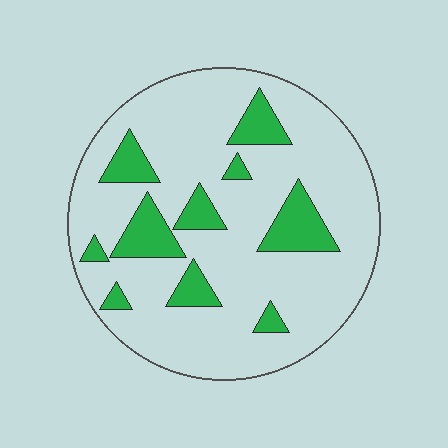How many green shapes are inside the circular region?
10.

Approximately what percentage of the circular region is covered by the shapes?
Approximately 20%.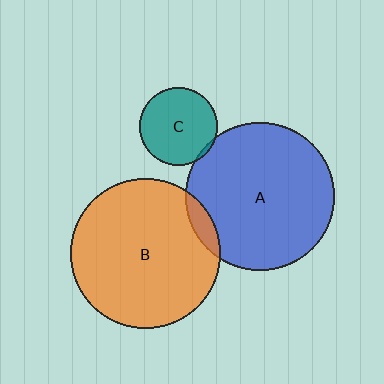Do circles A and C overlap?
Yes.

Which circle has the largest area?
Circle B (orange).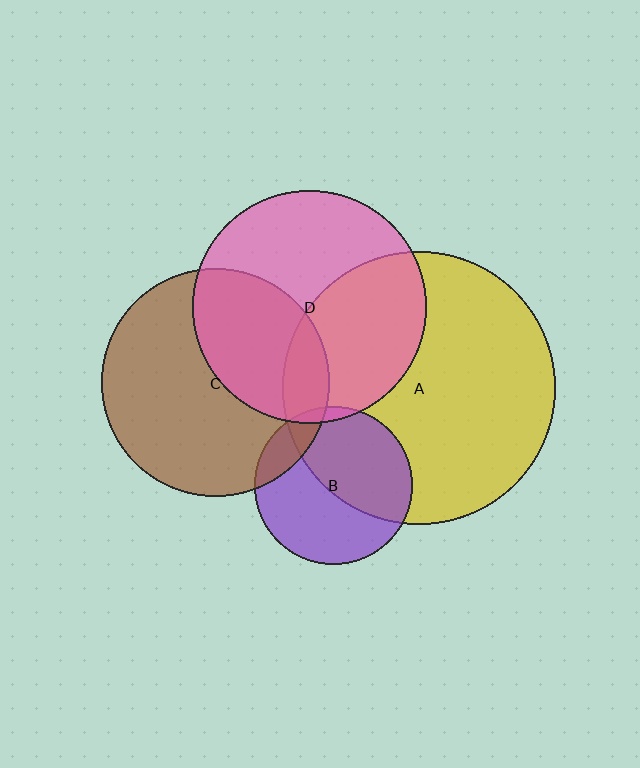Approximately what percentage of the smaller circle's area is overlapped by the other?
Approximately 10%.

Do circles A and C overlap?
Yes.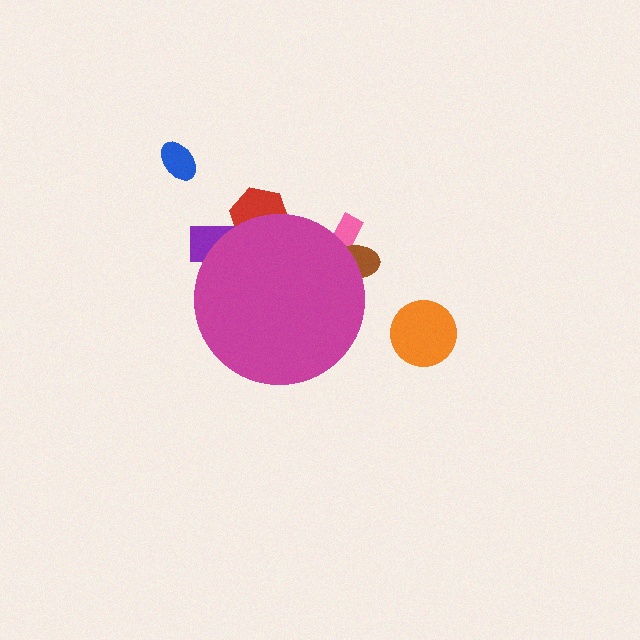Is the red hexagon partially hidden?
Yes, the red hexagon is partially hidden behind the magenta circle.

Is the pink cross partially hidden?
Yes, the pink cross is partially hidden behind the magenta circle.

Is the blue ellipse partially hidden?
No, the blue ellipse is fully visible.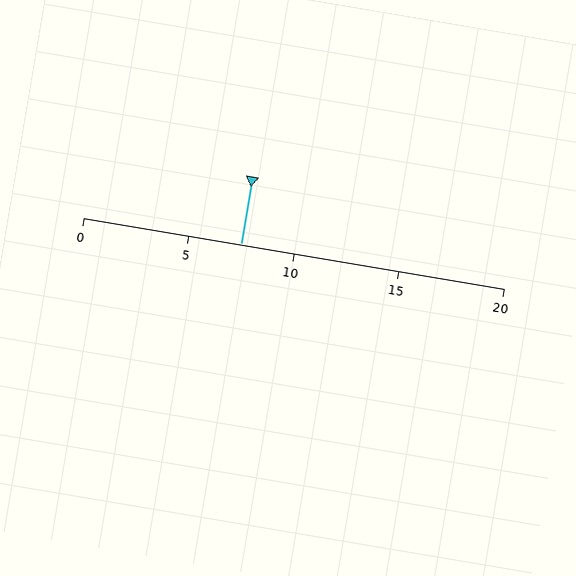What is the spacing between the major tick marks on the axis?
The major ticks are spaced 5 apart.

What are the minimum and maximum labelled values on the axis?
The axis runs from 0 to 20.